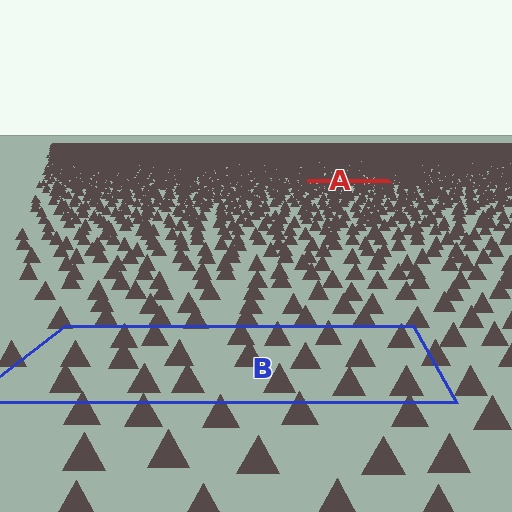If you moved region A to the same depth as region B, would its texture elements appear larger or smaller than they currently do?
They would appear larger. At a closer depth, the same texture elements are projected at a bigger on-screen size.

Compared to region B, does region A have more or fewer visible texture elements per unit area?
Region A has more texture elements per unit area — they are packed more densely because it is farther away.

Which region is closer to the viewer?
Region B is closer. The texture elements there are larger and more spread out.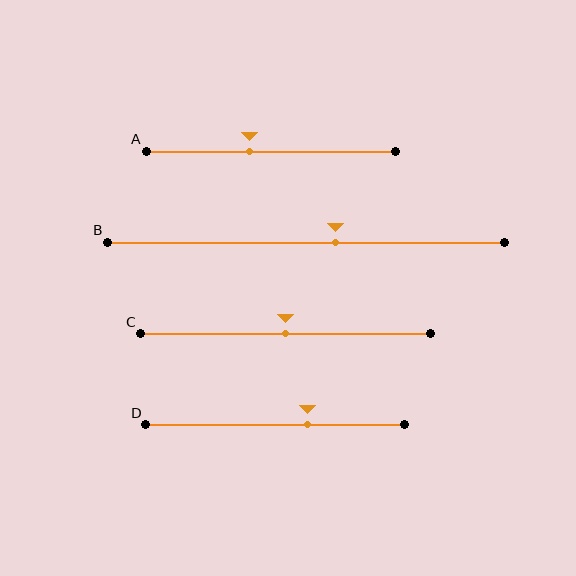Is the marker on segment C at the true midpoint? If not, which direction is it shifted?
Yes, the marker on segment C is at the true midpoint.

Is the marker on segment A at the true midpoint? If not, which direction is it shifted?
No, the marker on segment A is shifted to the left by about 9% of the segment length.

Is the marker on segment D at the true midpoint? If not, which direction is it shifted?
No, the marker on segment D is shifted to the right by about 12% of the segment length.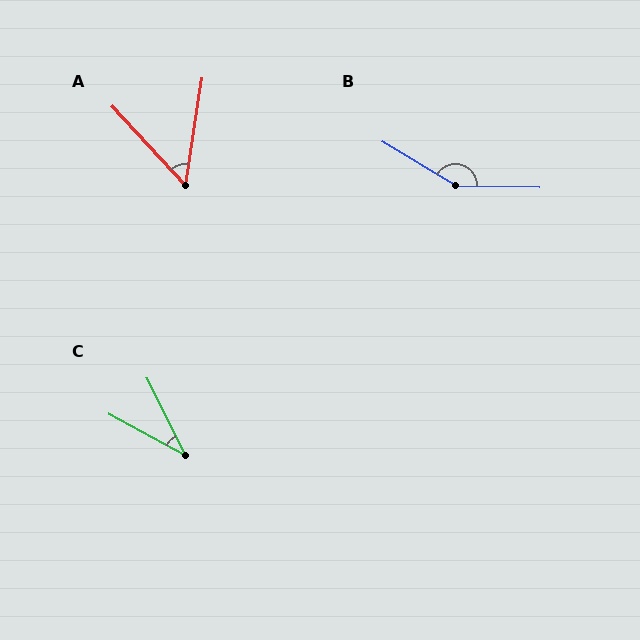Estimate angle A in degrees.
Approximately 51 degrees.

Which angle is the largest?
B, at approximately 151 degrees.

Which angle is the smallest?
C, at approximately 35 degrees.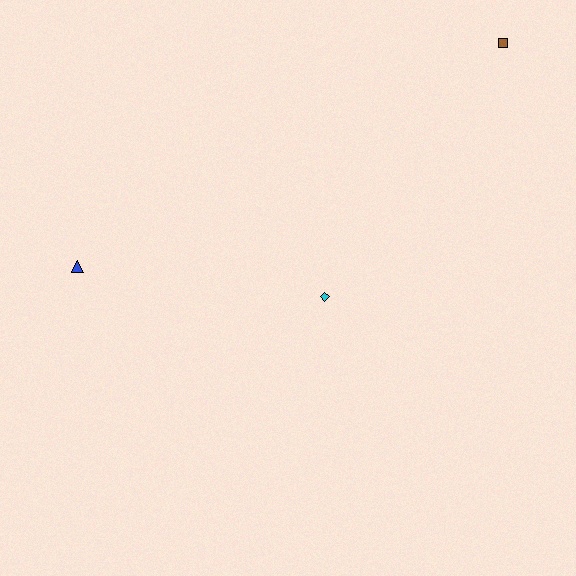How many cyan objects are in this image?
There is 1 cyan object.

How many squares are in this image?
There is 1 square.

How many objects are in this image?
There are 3 objects.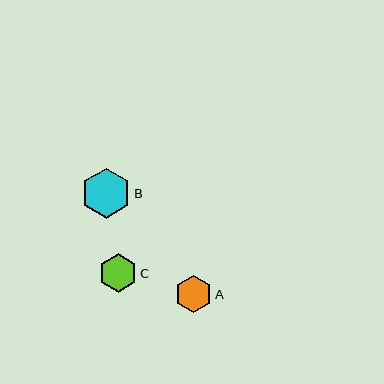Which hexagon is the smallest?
Hexagon A is the smallest with a size of approximately 37 pixels.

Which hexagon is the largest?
Hexagon B is the largest with a size of approximately 50 pixels.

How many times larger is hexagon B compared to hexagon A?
Hexagon B is approximately 1.4 times the size of hexagon A.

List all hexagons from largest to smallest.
From largest to smallest: B, C, A.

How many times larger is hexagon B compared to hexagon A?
Hexagon B is approximately 1.4 times the size of hexagon A.